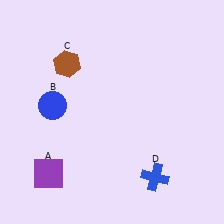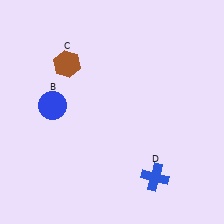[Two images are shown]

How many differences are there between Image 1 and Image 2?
There is 1 difference between the two images.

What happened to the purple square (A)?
The purple square (A) was removed in Image 2. It was in the bottom-left area of Image 1.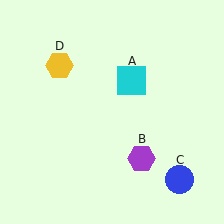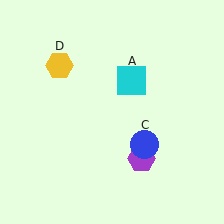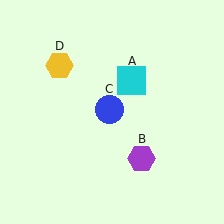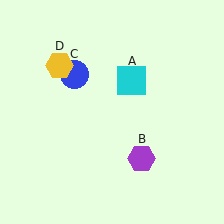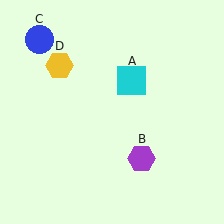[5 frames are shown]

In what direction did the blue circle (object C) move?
The blue circle (object C) moved up and to the left.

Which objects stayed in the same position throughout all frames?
Cyan square (object A) and purple hexagon (object B) and yellow hexagon (object D) remained stationary.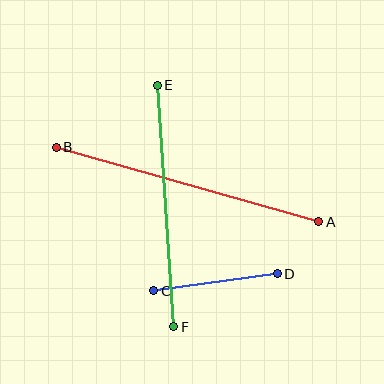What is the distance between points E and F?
The distance is approximately 242 pixels.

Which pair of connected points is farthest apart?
Points A and B are farthest apart.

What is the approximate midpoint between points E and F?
The midpoint is at approximately (165, 206) pixels.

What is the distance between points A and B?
The distance is approximately 273 pixels.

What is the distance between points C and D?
The distance is approximately 125 pixels.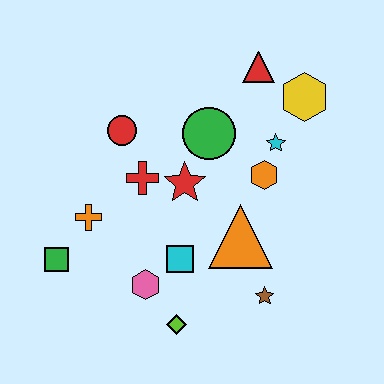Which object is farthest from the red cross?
The yellow hexagon is farthest from the red cross.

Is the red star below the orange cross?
No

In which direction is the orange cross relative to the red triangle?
The orange cross is to the left of the red triangle.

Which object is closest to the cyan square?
The pink hexagon is closest to the cyan square.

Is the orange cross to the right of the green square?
Yes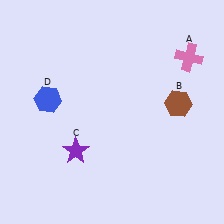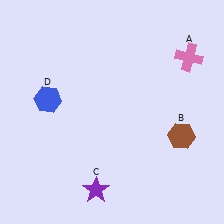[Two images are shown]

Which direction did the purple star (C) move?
The purple star (C) moved down.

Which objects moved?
The objects that moved are: the brown hexagon (B), the purple star (C).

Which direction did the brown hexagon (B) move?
The brown hexagon (B) moved down.